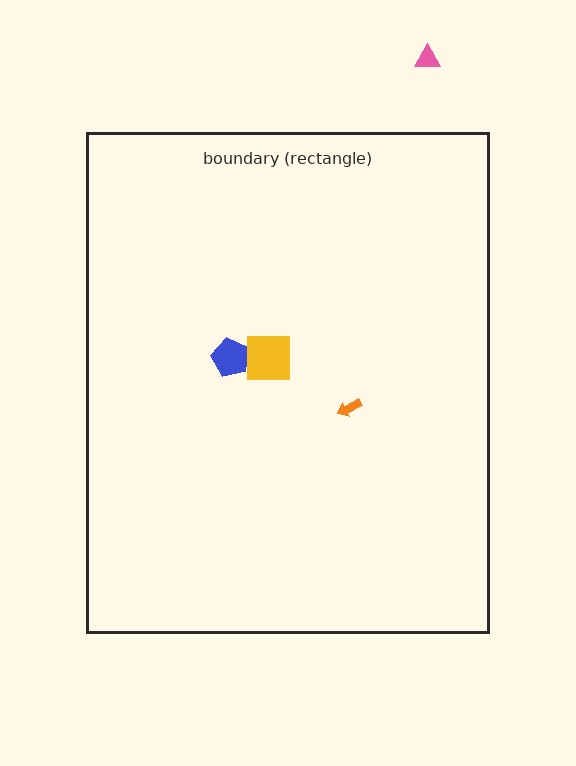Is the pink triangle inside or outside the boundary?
Outside.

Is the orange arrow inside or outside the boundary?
Inside.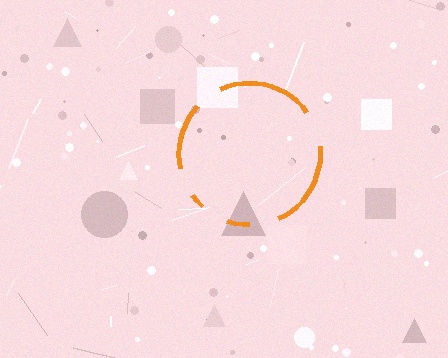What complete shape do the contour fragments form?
The contour fragments form a circle.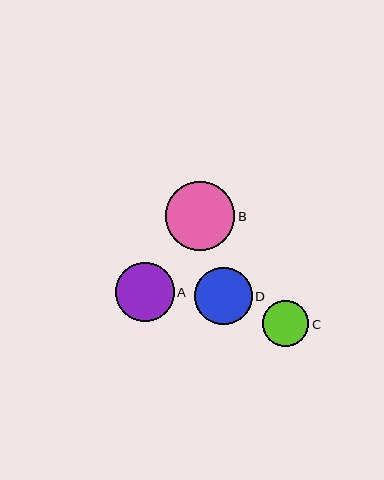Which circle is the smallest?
Circle C is the smallest with a size of approximately 46 pixels.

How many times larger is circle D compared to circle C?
Circle D is approximately 1.3 times the size of circle C.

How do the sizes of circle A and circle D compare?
Circle A and circle D are approximately the same size.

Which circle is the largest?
Circle B is the largest with a size of approximately 69 pixels.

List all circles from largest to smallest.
From largest to smallest: B, A, D, C.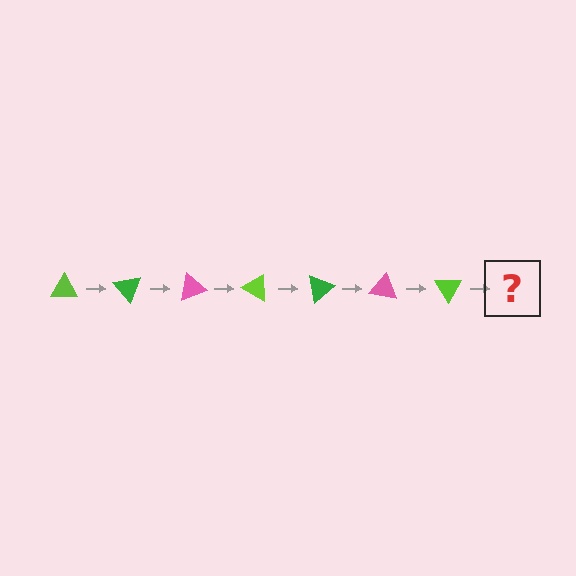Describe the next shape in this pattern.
It should be a green triangle, rotated 350 degrees from the start.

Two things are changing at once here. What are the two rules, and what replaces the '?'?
The two rules are that it rotates 50 degrees each step and the color cycles through lime, green, and pink. The '?' should be a green triangle, rotated 350 degrees from the start.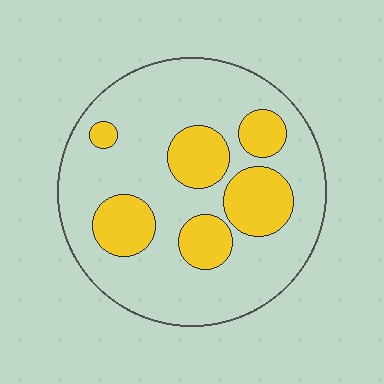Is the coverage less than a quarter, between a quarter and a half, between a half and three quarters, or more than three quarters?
Between a quarter and a half.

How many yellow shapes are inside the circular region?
6.